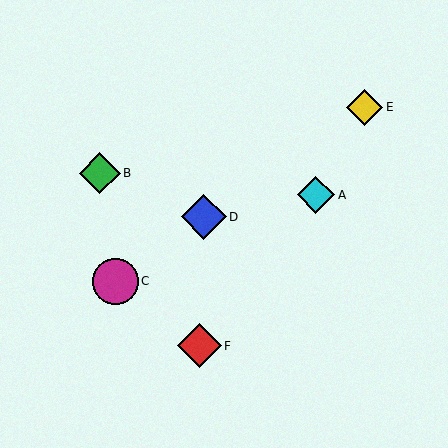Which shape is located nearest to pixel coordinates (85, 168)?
The green diamond (labeled B) at (100, 173) is nearest to that location.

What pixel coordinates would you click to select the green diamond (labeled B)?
Click at (100, 173) to select the green diamond B.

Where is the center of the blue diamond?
The center of the blue diamond is at (204, 217).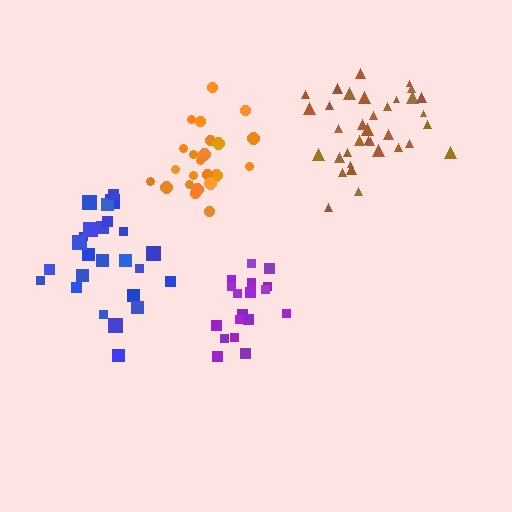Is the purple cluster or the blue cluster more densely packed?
Blue.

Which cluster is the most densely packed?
Brown.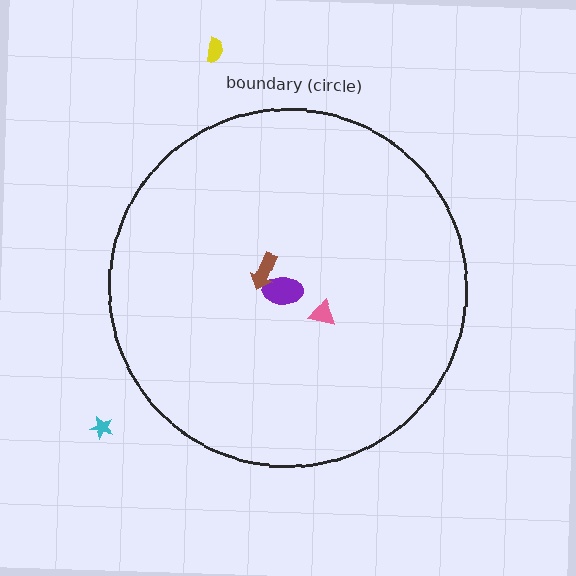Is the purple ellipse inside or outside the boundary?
Inside.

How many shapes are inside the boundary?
3 inside, 2 outside.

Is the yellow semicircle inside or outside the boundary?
Outside.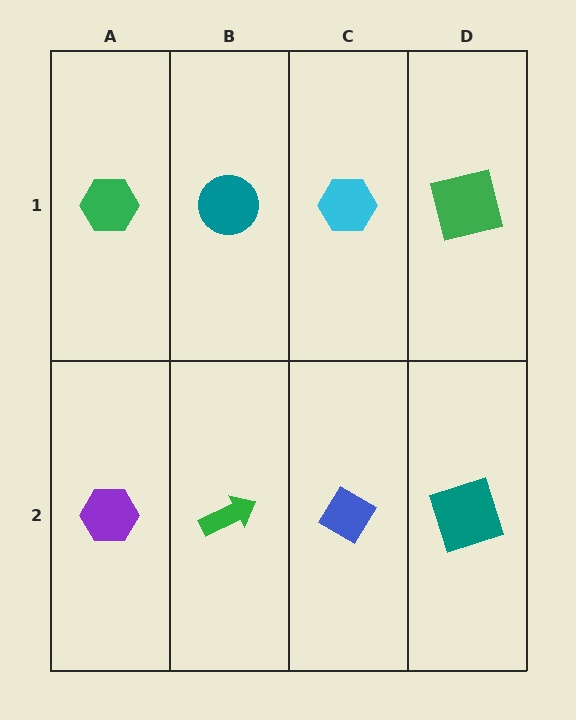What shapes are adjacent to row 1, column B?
A green arrow (row 2, column B), a green hexagon (row 1, column A), a cyan hexagon (row 1, column C).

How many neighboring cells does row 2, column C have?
3.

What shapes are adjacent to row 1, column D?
A teal square (row 2, column D), a cyan hexagon (row 1, column C).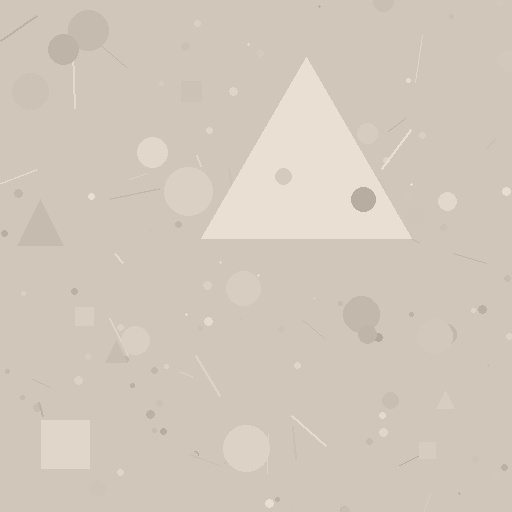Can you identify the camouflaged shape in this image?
The camouflaged shape is a triangle.